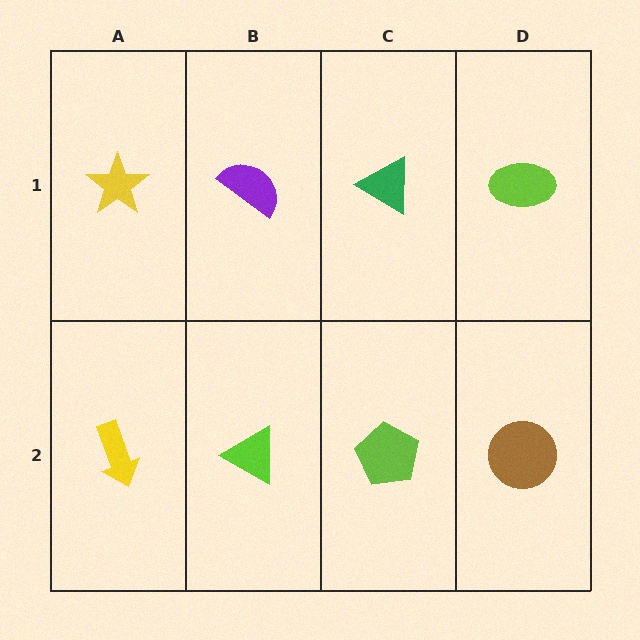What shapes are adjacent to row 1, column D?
A brown circle (row 2, column D), a green triangle (row 1, column C).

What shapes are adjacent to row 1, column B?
A lime triangle (row 2, column B), a yellow star (row 1, column A), a green triangle (row 1, column C).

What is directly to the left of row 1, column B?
A yellow star.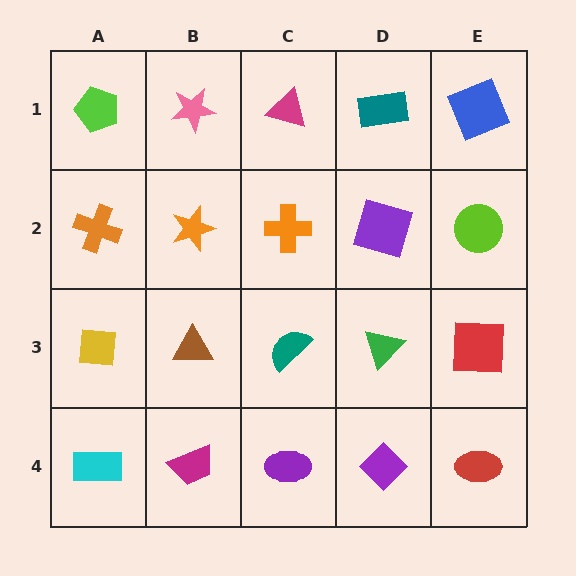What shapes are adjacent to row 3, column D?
A purple square (row 2, column D), a purple diamond (row 4, column D), a teal semicircle (row 3, column C), a red square (row 3, column E).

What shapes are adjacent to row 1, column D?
A purple square (row 2, column D), a magenta triangle (row 1, column C), a blue square (row 1, column E).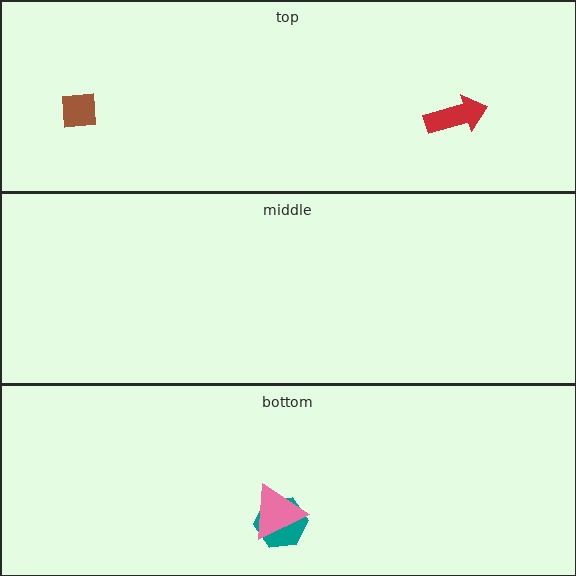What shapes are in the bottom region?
The teal hexagon, the pink triangle.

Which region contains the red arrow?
The top region.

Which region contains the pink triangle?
The bottom region.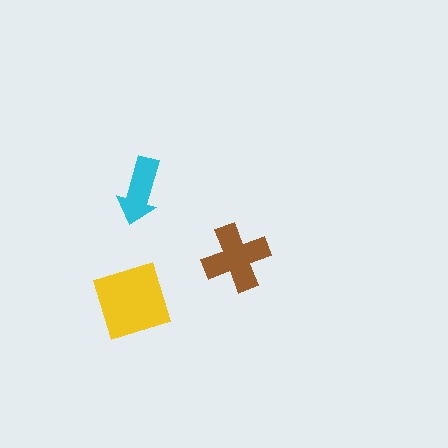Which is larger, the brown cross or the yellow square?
The yellow square.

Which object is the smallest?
The cyan arrow.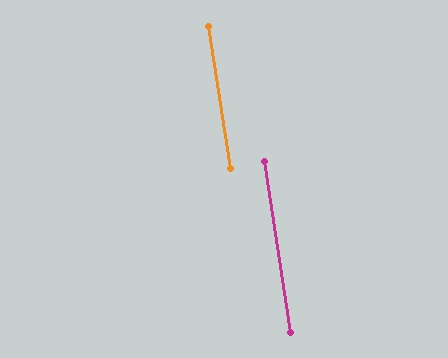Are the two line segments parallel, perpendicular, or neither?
Parallel — their directions differ by only 0.5°.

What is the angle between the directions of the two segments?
Approximately 1 degree.